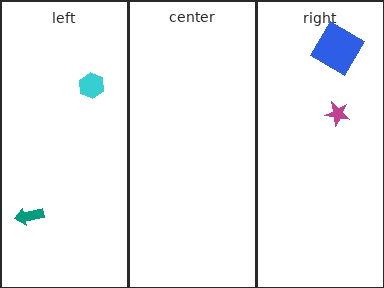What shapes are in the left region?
The cyan hexagon, the teal arrow.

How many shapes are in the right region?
2.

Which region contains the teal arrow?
The left region.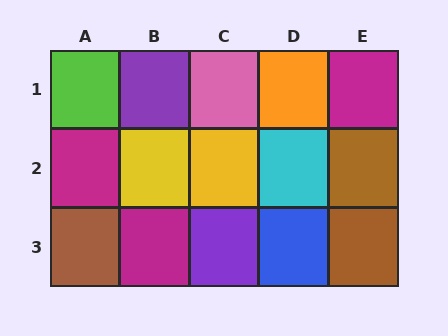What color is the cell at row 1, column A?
Lime.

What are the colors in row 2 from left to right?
Magenta, yellow, yellow, cyan, brown.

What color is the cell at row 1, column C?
Pink.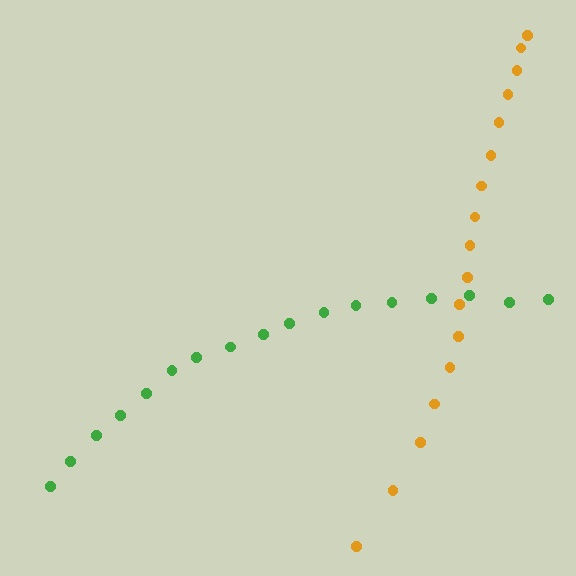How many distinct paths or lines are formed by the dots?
There are 2 distinct paths.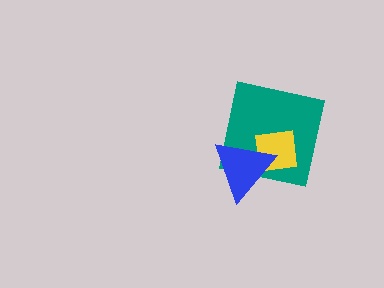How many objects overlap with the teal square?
2 objects overlap with the teal square.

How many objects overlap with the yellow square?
2 objects overlap with the yellow square.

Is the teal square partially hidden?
Yes, it is partially covered by another shape.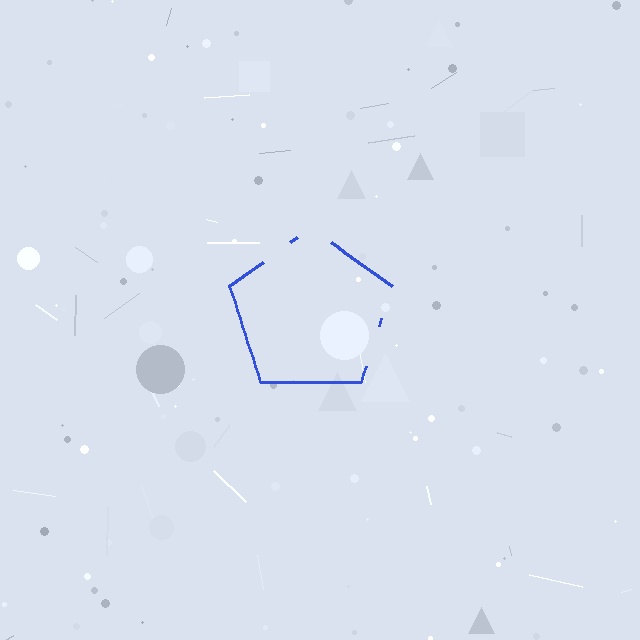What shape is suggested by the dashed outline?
The dashed outline suggests a pentagon.